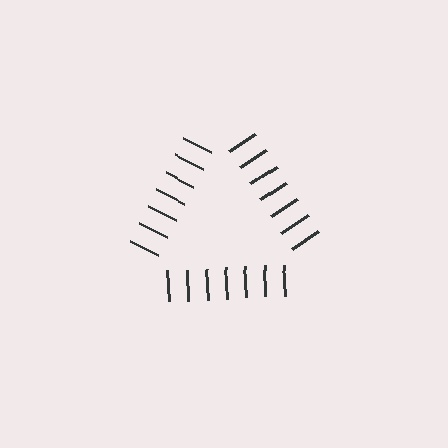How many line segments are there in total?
21 — 7 along each of the 3 edges.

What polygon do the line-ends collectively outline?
An illusory triangle — the line segments terminate on its edges but no continuous stroke is drawn.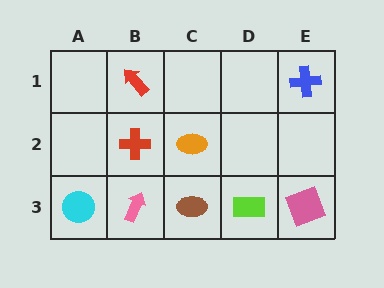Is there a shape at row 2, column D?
No, that cell is empty.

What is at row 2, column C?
An orange ellipse.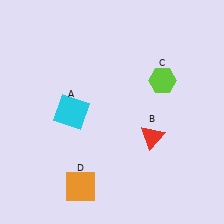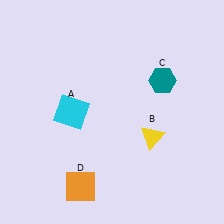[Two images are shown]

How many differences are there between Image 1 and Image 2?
There are 2 differences between the two images.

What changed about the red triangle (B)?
In Image 1, B is red. In Image 2, it changed to yellow.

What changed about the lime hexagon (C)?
In Image 1, C is lime. In Image 2, it changed to teal.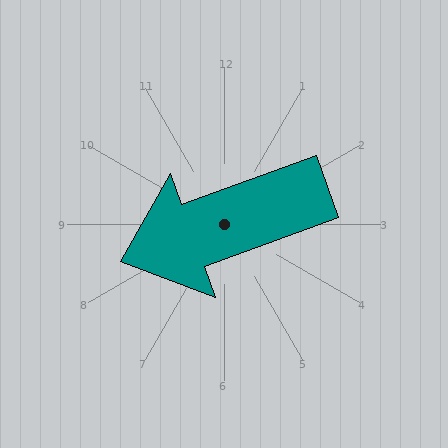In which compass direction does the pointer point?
West.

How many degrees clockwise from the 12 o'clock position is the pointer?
Approximately 250 degrees.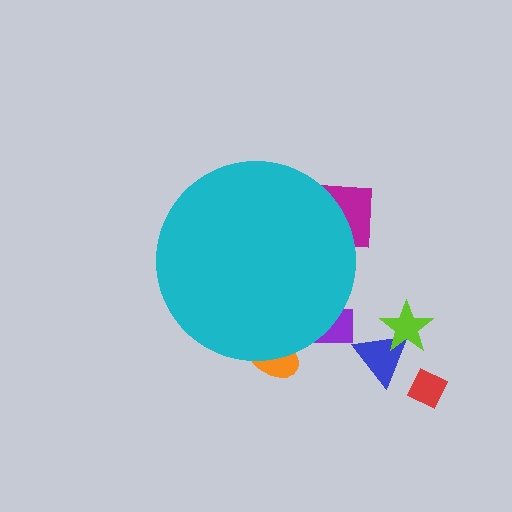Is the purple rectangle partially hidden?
Yes, the purple rectangle is partially hidden behind the cyan circle.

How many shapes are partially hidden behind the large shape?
3 shapes are partially hidden.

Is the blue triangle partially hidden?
No, the blue triangle is fully visible.